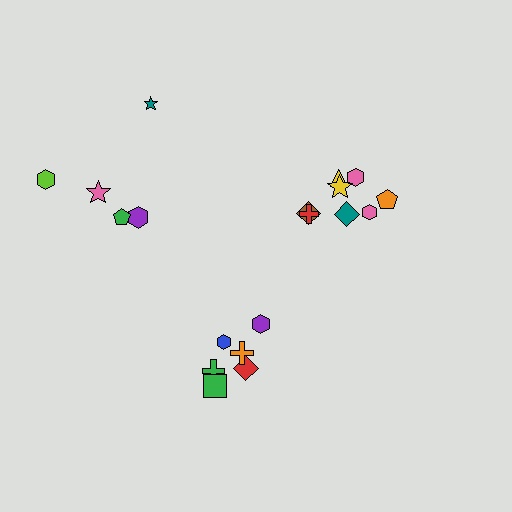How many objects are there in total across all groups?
There are 19 objects.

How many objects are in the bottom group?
There are 6 objects.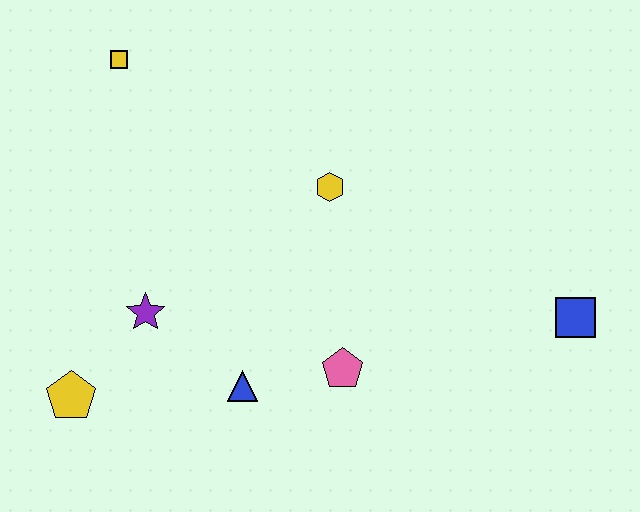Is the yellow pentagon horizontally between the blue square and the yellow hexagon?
No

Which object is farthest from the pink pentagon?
The yellow square is farthest from the pink pentagon.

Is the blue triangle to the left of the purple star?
No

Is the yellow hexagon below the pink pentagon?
No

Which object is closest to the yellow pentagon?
The purple star is closest to the yellow pentagon.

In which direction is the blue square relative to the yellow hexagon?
The blue square is to the right of the yellow hexagon.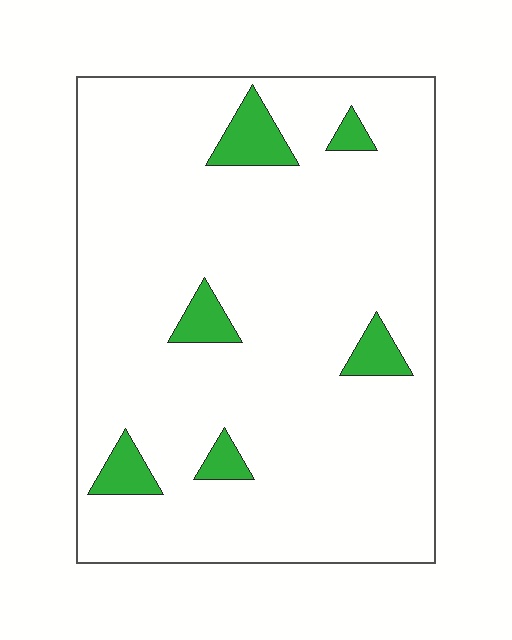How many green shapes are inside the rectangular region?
6.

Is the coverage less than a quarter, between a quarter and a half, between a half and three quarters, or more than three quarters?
Less than a quarter.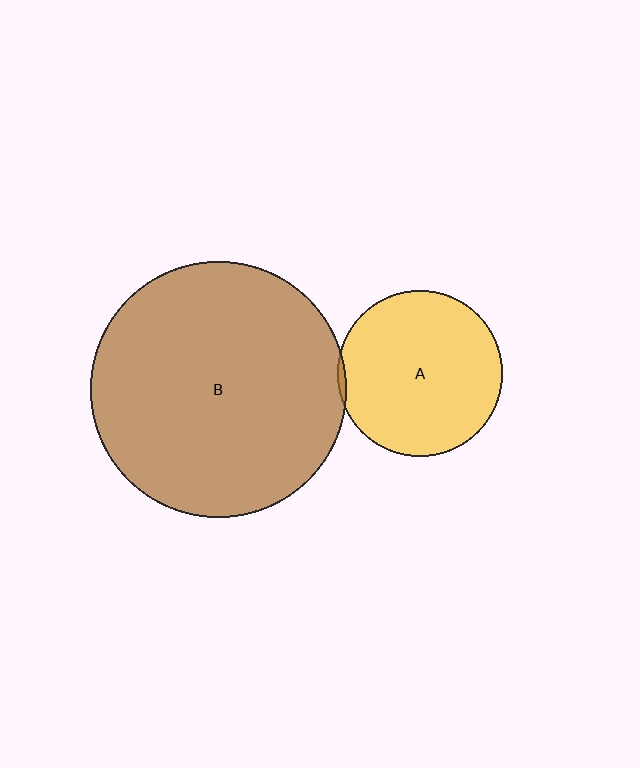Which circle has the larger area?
Circle B (brown).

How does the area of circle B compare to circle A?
Approximately 2.4 times.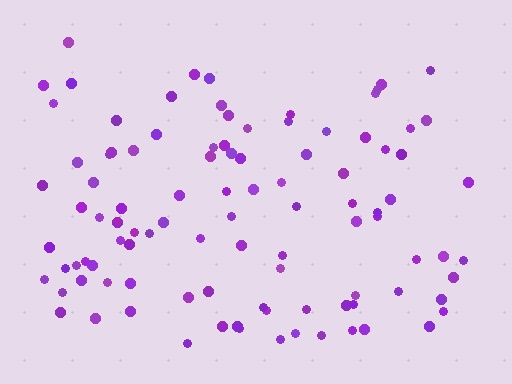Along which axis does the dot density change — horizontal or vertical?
Vertical.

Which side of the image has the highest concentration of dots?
The bottom.